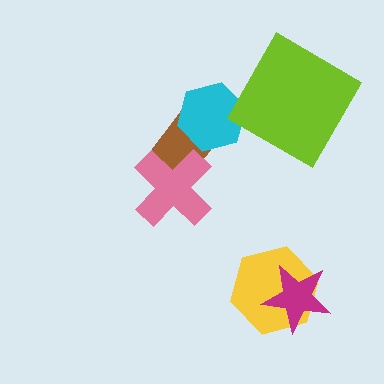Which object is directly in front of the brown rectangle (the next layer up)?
The cyan hexagon is directly in front of the brown rectangle.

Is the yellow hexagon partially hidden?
Yes, it is partially covered by another shape.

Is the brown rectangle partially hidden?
Yes, it is partially covered by another shape.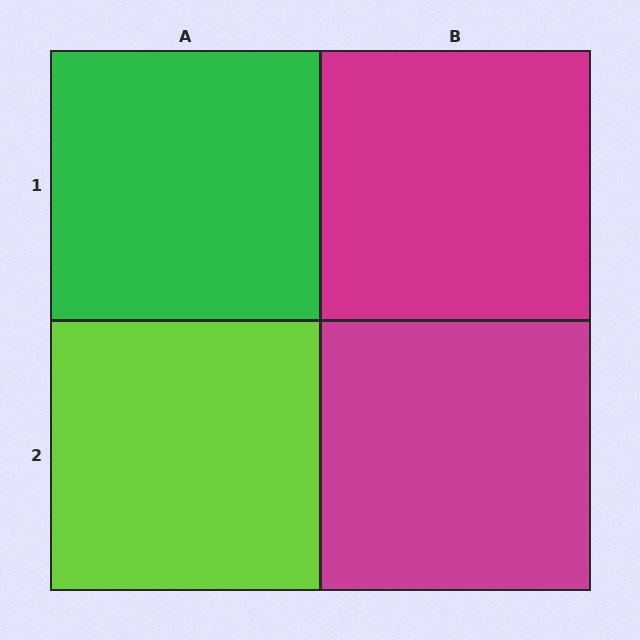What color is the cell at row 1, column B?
Magenta.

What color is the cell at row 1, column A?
Green.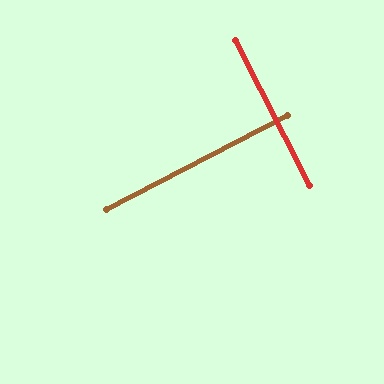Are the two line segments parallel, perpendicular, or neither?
Perpendicular — they meet at approximately 89°.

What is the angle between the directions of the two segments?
Approximately 89 degrees.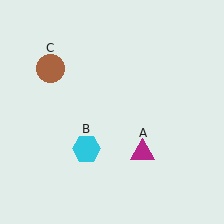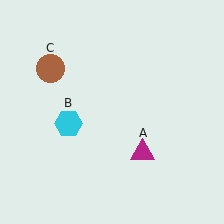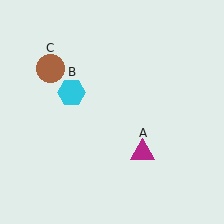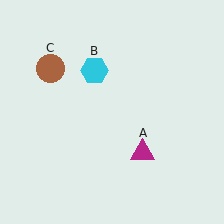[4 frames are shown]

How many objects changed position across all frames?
1 object changed position: cyan hexagon (object B).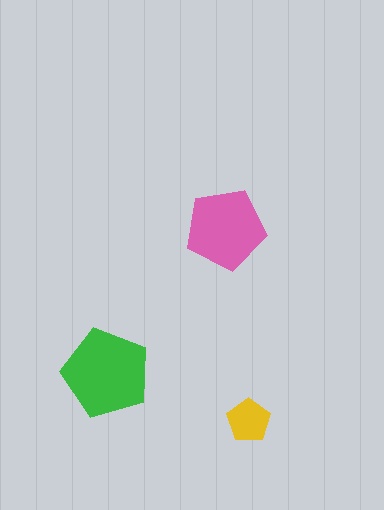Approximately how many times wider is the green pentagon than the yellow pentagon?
About 2 times wider.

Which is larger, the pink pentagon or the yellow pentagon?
The pink one.